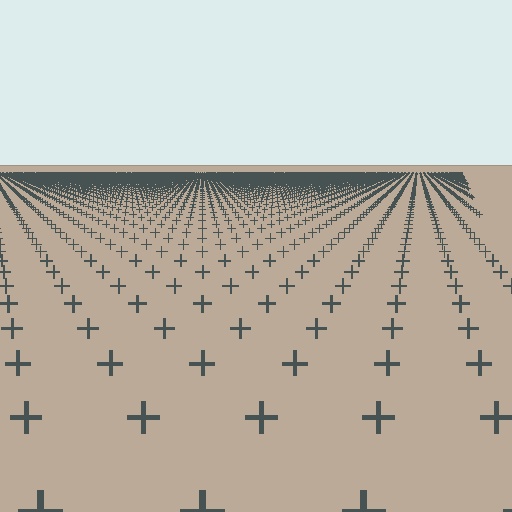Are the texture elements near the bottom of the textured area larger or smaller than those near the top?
Larger. Near the bottom, elements are closer to the viewer and appear at a bigger on-screen size.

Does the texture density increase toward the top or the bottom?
Density increases toward the top.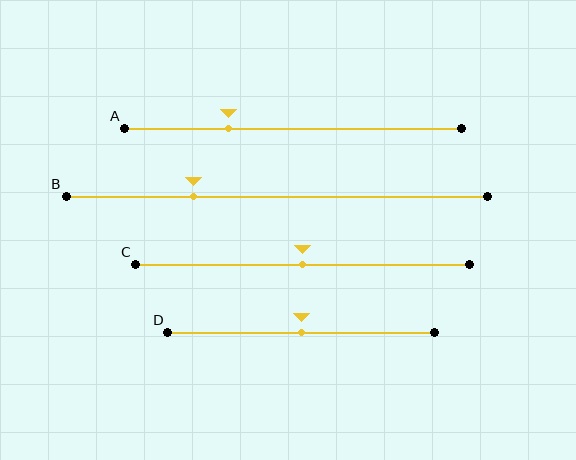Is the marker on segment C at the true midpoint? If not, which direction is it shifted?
Yes, the marker on segment C is at the true midpoint.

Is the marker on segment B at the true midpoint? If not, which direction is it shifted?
No, the marker on segment B is shifted to the left by about 20% of the segment length.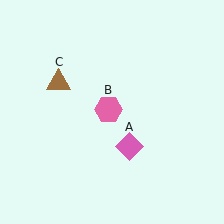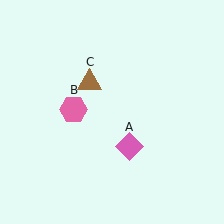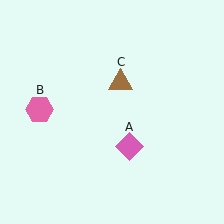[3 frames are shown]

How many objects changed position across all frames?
2 objects changed position: pink hexagon (object B), brown triangle (object C).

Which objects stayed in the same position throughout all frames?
Pink diamond (object A) remained stationary.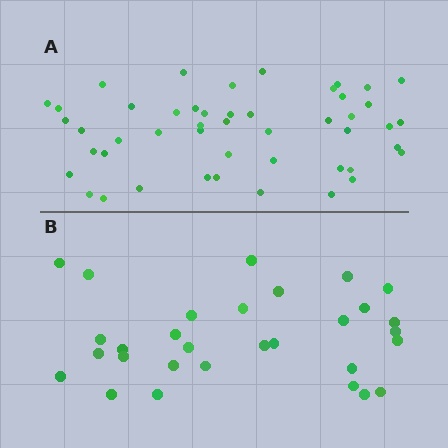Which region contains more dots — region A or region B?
Region A (the top region) has more dots.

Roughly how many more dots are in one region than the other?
Region A has approximately 20 more dots than region B.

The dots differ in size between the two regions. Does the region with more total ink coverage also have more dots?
No. Region B has more total ink coverage because its dots are larger, but region A actually contains more individual dots. Total area can be misleading — the number of items is what matters here.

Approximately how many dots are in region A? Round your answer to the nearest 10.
About 50 dots. (The exact count is 48, which rounds to 50.)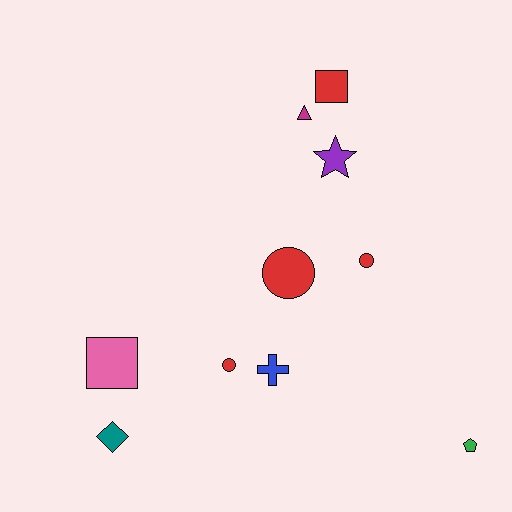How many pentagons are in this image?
There is 1 pentagon.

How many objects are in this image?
There are 10 objects.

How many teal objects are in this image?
There is 1 teal object.